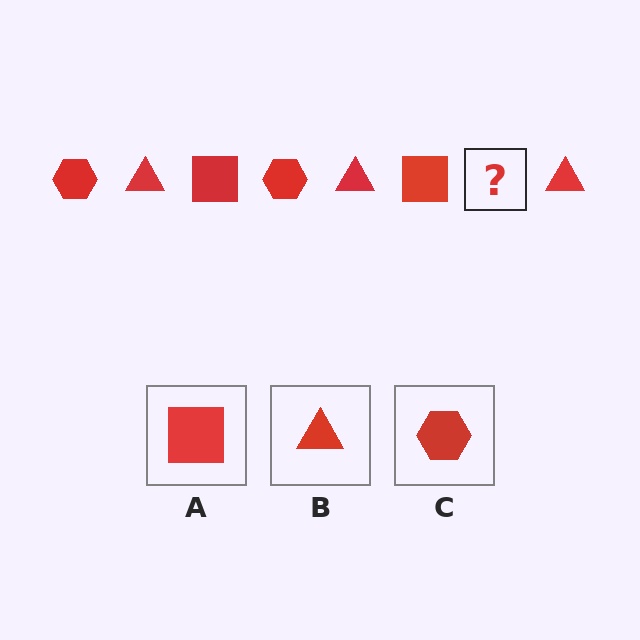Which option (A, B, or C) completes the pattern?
C.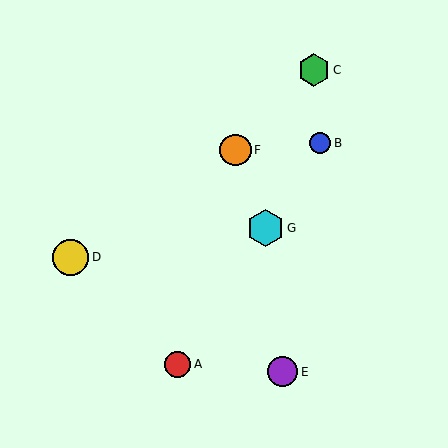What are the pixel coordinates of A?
Object A is at (178, 364).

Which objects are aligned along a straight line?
Objects A, B, G are aligned along a straight line.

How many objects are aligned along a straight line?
3 objects (A, B, G) are aligned along a straight line.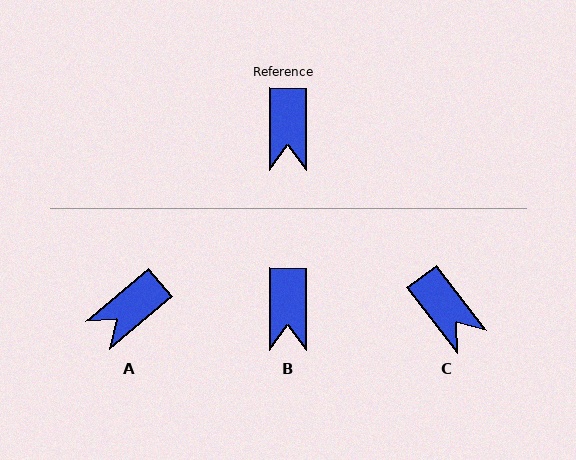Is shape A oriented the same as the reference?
No, it is off by about 50 degrees.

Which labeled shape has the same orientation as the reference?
B.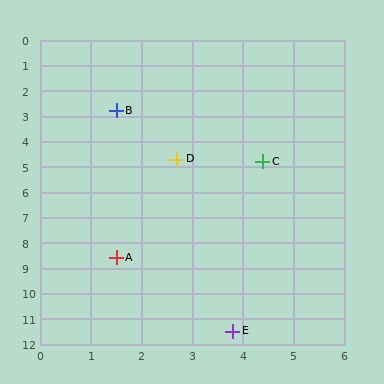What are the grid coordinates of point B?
Point B is at approximately (1.5, 2.8).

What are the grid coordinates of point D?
Point D is at approximately (2.7, 4.7).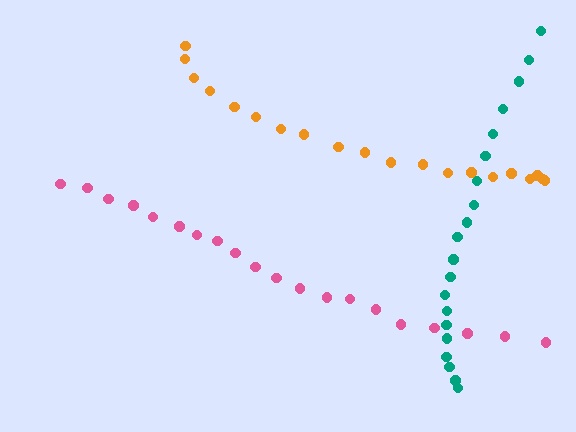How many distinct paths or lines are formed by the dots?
There are 3 distinct paths.